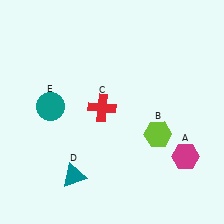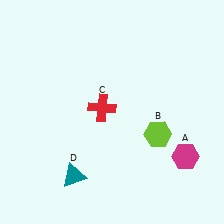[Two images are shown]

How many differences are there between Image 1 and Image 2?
There is 1 difference between the two images.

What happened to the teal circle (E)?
The teal circle (E) was removed in Image 2. It was in the top-left area of Image 1.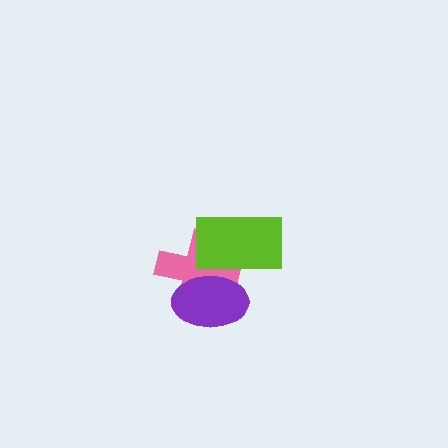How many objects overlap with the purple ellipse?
2 objects overlap with the purple ellipse.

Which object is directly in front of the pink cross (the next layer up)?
The purple ellipse is directly in front of the pink cross.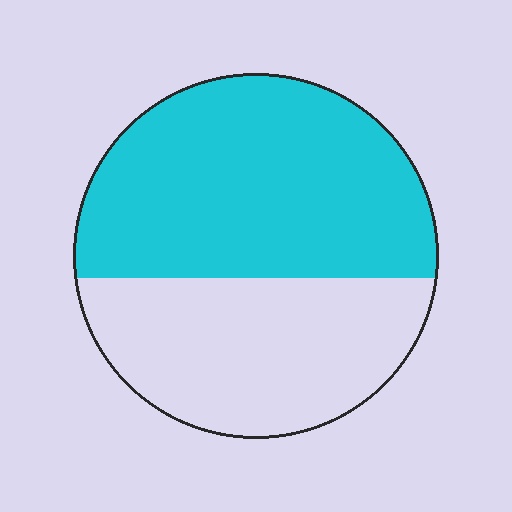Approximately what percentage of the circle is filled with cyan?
Approximately 60%.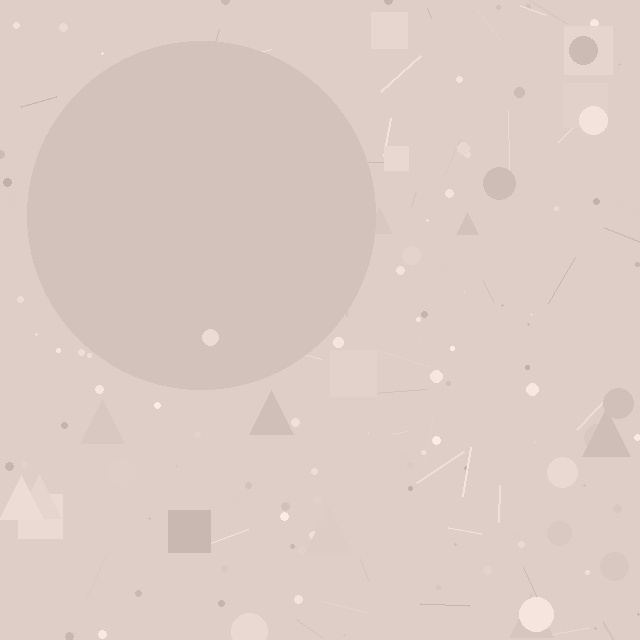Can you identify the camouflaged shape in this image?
The camouflaged shape is a circle.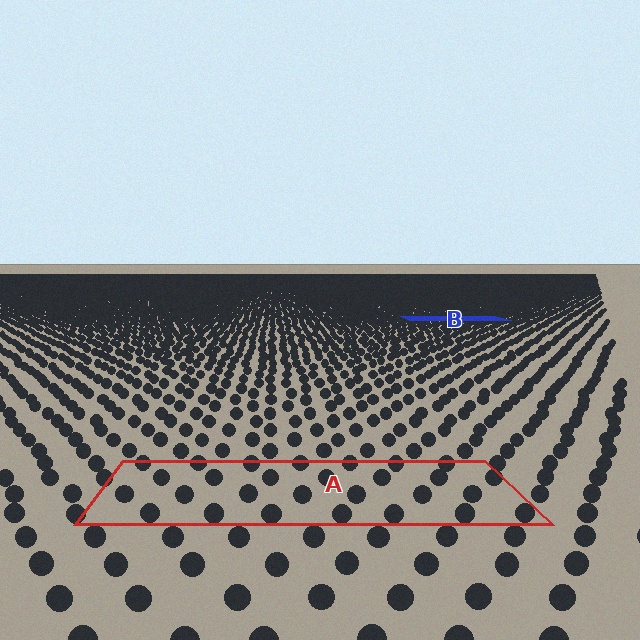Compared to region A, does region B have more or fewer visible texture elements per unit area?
Region B has more texture elements per unit area — they are packed more densely because it is farther away.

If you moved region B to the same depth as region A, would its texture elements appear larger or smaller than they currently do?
They would appear larger. At a closer depth, the same texture elements are projected at a bigger on-screen size.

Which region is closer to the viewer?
Region A is closer. The texture elements there are larger and more spread out.